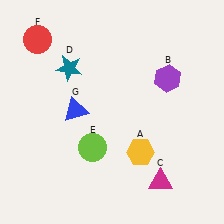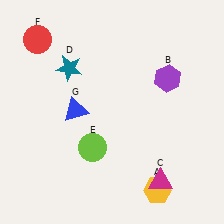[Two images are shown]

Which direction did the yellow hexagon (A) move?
The yellow hexagon (A) moved down.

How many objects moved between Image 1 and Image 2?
1 object moved between the two images.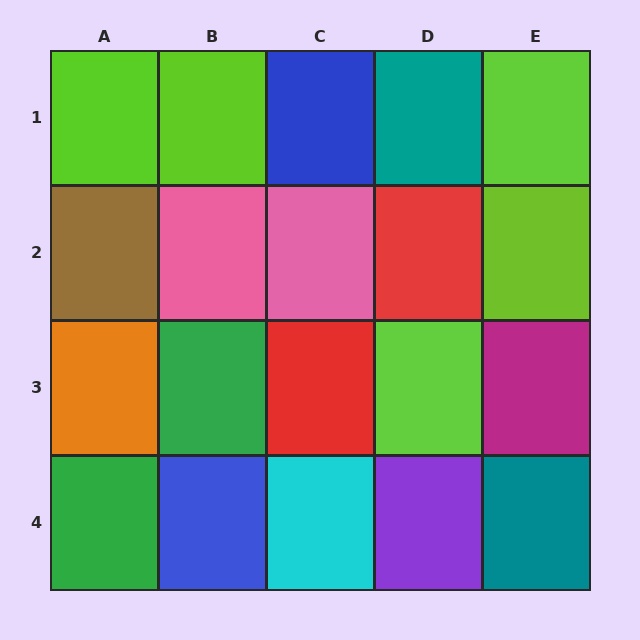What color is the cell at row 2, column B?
Pink.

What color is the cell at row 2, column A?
Brown.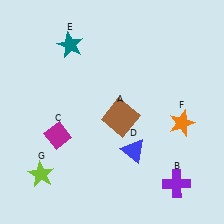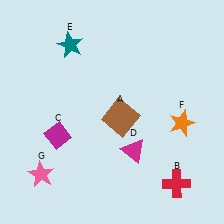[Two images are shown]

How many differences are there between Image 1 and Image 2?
There are 3 differences between the two images.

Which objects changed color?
B changed from purple to red. D changed from blue to magenta. G changed from lime to pink.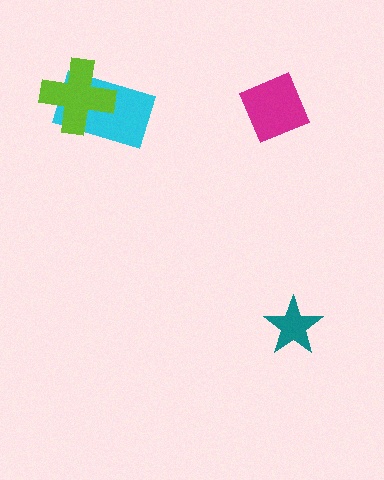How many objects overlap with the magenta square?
0 objects overlap with the magenta square.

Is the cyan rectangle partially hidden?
Yes, it is partially covered by another shape.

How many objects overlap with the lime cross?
1 object overlaps with the lime cross.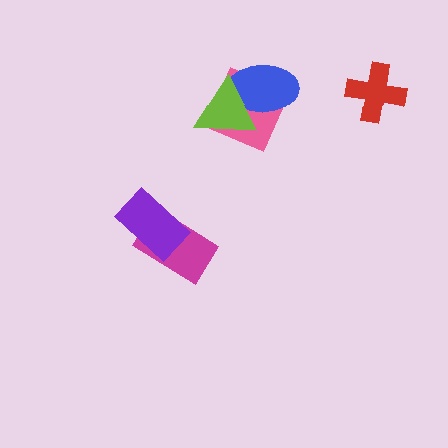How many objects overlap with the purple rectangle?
1 object overlaps with the purple rectangle.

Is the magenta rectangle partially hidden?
Yes, it is partially covered by another shape.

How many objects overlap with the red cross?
0 objects overlap with the red cross.